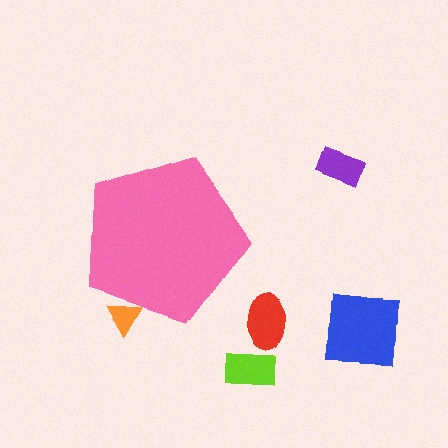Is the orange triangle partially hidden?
Yes, the orange triangle is partially hidden behind the pink pentagon.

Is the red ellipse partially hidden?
No, the red ellipse is fully visible.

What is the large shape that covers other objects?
A pink pentagon.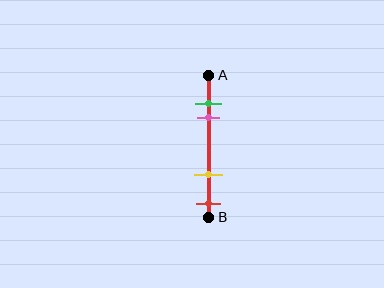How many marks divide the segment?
There are 4 marks dividing the segment.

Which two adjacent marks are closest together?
The green and pink marks are the closest adjacent pair.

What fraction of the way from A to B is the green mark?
The green mark is approximately 20% (0.2) of the way from A to B.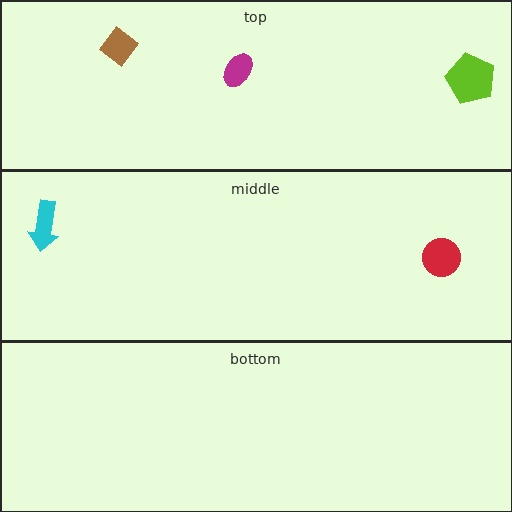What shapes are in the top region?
The magenta ellipse, the lime pentagon, the brown diamond.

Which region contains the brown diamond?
The top region.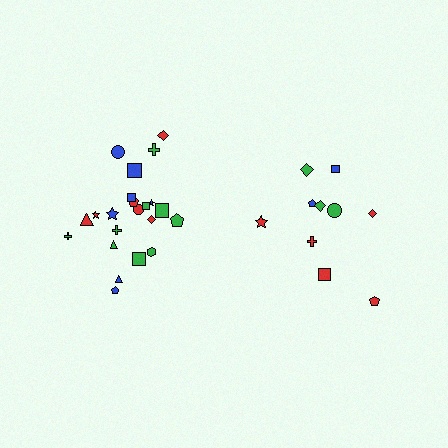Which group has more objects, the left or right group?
The left group.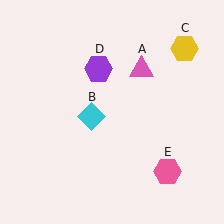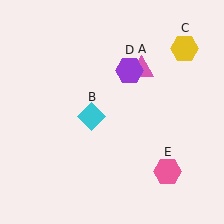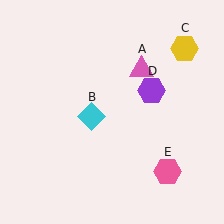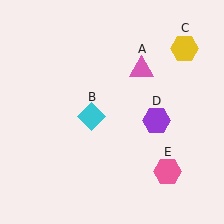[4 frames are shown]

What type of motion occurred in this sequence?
The purple hexagon (object D) rotated clockwise around the center of the scene.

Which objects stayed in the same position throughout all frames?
Pink triangle (object A) and cyan diamond (object B) and yellow hexagon (object C) and pink hexagon (object E) remained stationary.